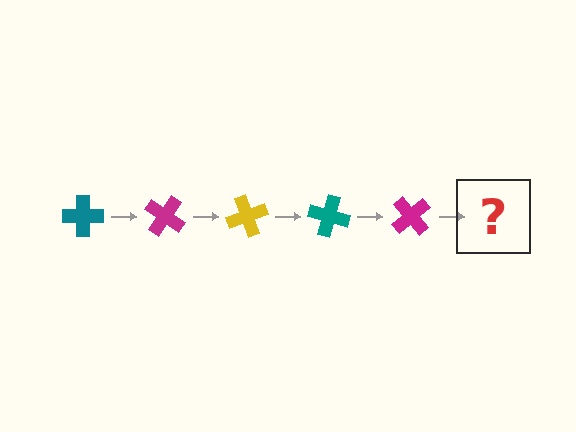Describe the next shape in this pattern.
It should be a yellow cross, rotated 175 degrees from the start.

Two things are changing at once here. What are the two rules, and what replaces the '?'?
The two rules are that it rotates 35 degrees each step and the color cycles through teal, magenta, and yellow. The '?' should be a yellow cross, rotated 175 degrees from the start.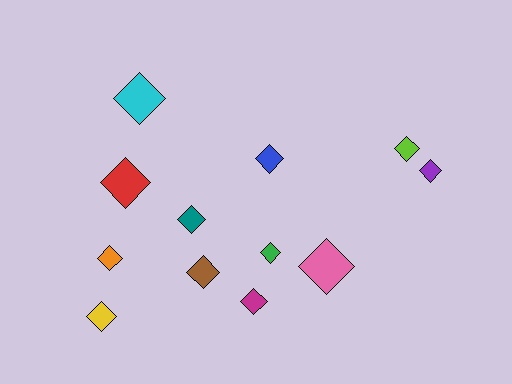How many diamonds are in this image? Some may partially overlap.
There are 12 diamonds.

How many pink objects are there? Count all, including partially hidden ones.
There is 1 pink object.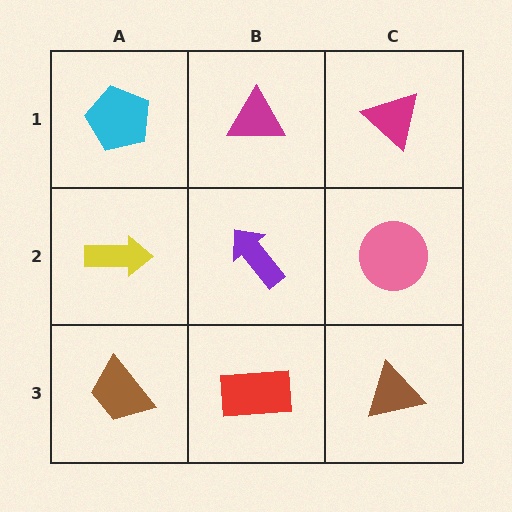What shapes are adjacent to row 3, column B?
A purple arrow (row 2, column B), a brown trapezoid (row 3, column A), a brown triangle (row 3, column C).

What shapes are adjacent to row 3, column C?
A pink circle (row 2, column C), a red rectangle (row 3, column B).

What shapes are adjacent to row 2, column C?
A magenta triangle (row 1, column C), a brown triangle (row 3, column C), a purple arrow (row 2, column B).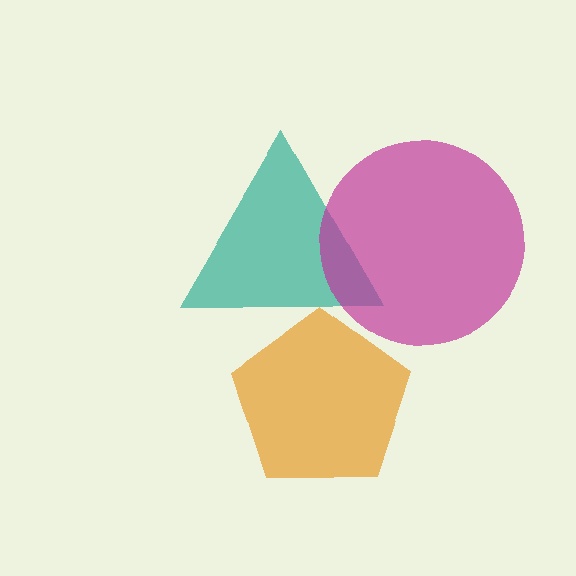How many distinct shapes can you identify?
There are 3 distinct shapes: a teal triangle, an orange pentagon, a magenta circle.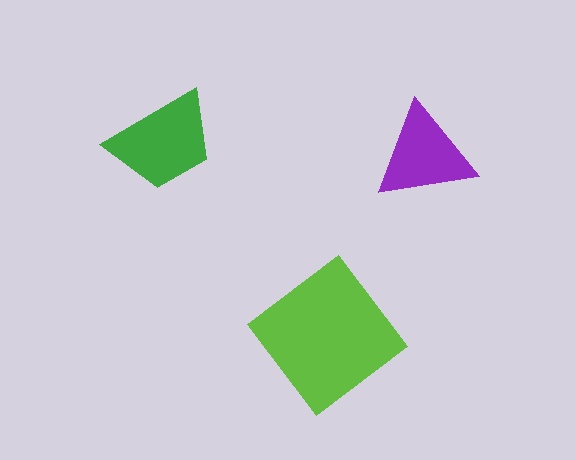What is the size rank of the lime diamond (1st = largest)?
1st.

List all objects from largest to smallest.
The lime diamond, the green trapezoid, the purple triangle.